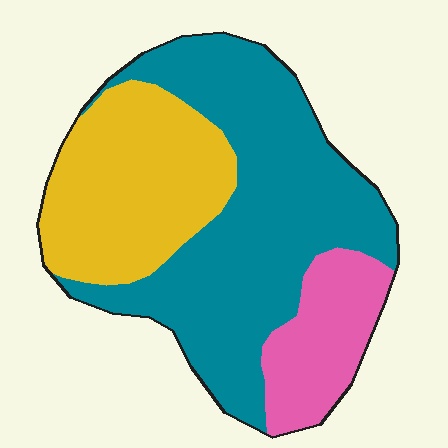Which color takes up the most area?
Teal, at roughly 55%.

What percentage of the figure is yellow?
Yellow takes up between a sixth and a third of the figure.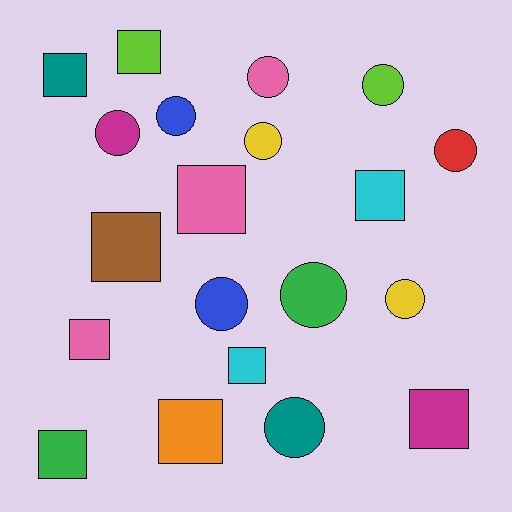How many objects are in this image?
There are 20 objects.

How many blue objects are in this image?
There are 2 blue objects.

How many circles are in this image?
There are 10 circles.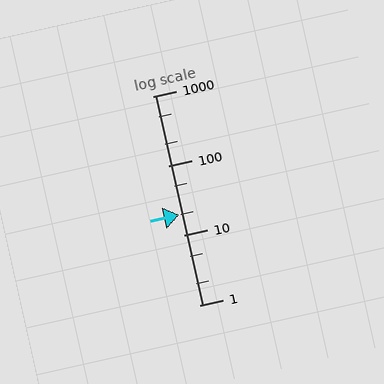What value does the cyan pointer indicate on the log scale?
The pointer indicates approximately 20.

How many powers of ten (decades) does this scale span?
The scale spans 3 decades, from 1 to 1000.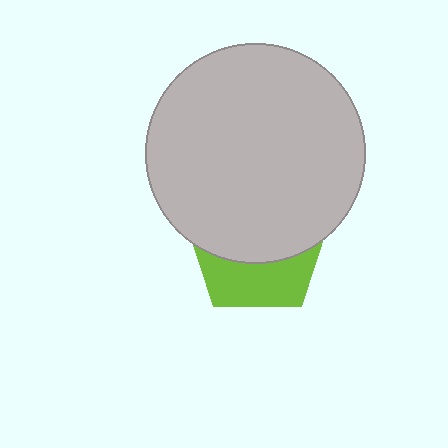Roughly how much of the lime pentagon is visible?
A small part of it is visible (roughly 39%).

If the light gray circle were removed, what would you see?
You would see the complete lime pentagon.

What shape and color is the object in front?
The object in front is a light gray circle.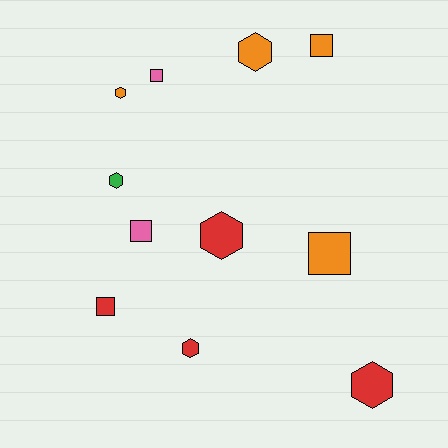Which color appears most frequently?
Red, with 4 objects.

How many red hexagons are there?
There are 3 red hexagons.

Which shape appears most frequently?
Hexagon, with 6 objects.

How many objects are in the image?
There are 11 objects.